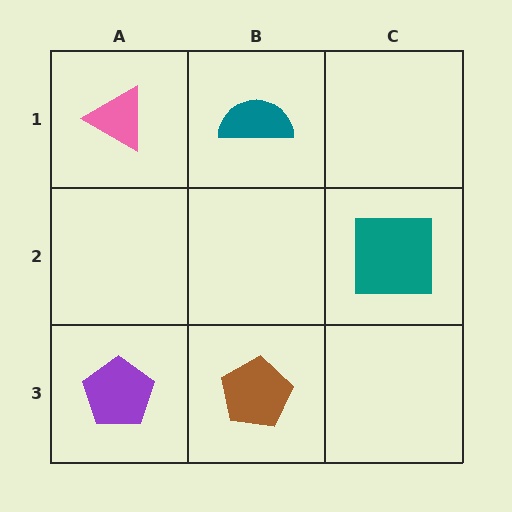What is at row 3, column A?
A purple pentagon.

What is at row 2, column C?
A teal square.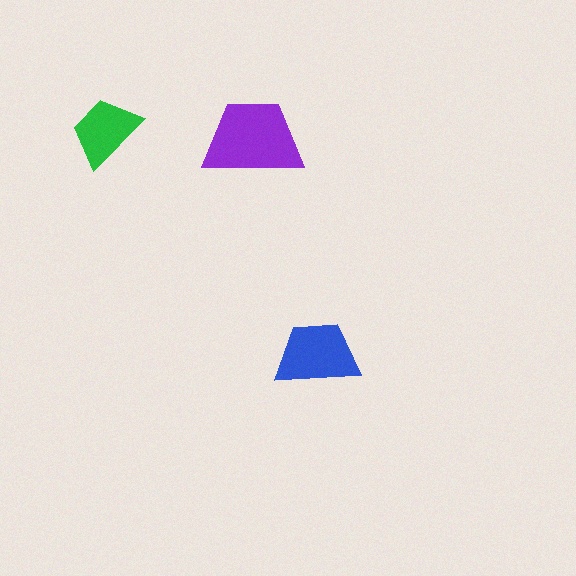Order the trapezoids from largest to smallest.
the purple one, the blue one, the green one.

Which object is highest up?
The green trapezoid is topmost.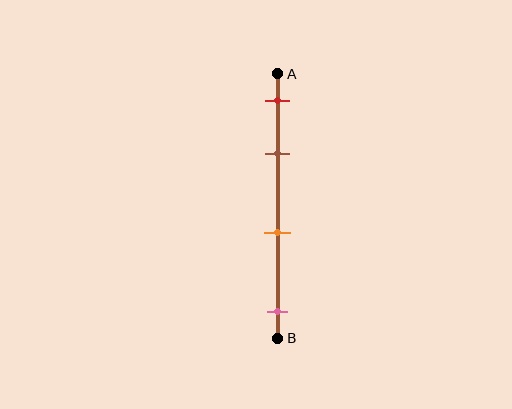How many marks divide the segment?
There are 4 marks dividing the segment.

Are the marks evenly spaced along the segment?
No, the marks are not evenly spaced.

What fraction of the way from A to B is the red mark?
The red mark is approximately 10% (0.1) of the way from A to B.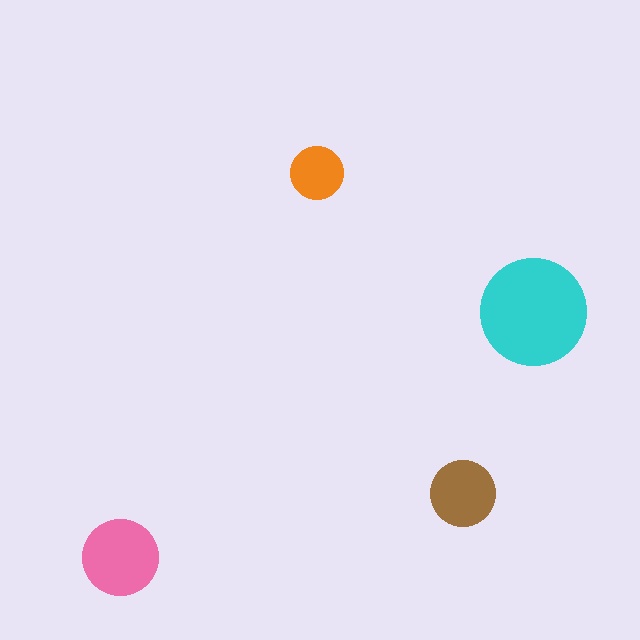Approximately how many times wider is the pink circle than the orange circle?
About 1.5 times wider.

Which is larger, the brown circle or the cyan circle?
The cyan one.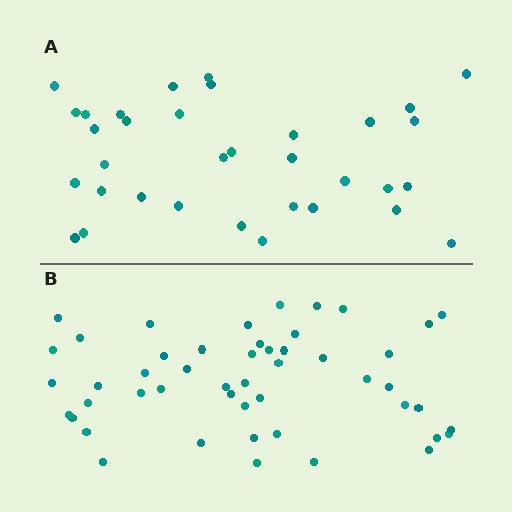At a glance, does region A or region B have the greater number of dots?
Region B (the bottom region) has more dots.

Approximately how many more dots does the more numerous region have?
Region B has approximately 15 more dots than region A.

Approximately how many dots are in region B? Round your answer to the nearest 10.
About 50 dots. (The exact count is 49, which rounds to 50.)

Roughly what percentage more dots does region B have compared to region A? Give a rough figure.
About 45% more.